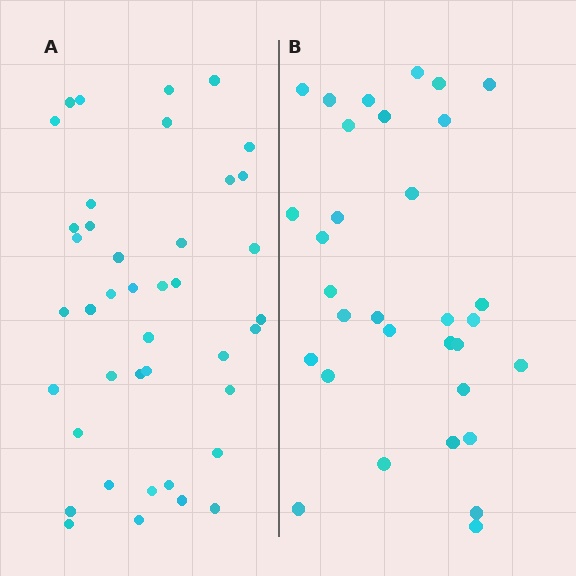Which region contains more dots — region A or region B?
Region A (the left region) has more dots.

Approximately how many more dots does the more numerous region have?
Region A has roughly 8 or so more dots than region B.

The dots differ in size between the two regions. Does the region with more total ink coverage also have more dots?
No. Region B has more total ink coverage because its dots are larger, but region A actually contains more individual dots. Total area can be misleading — the number of items is what matters here.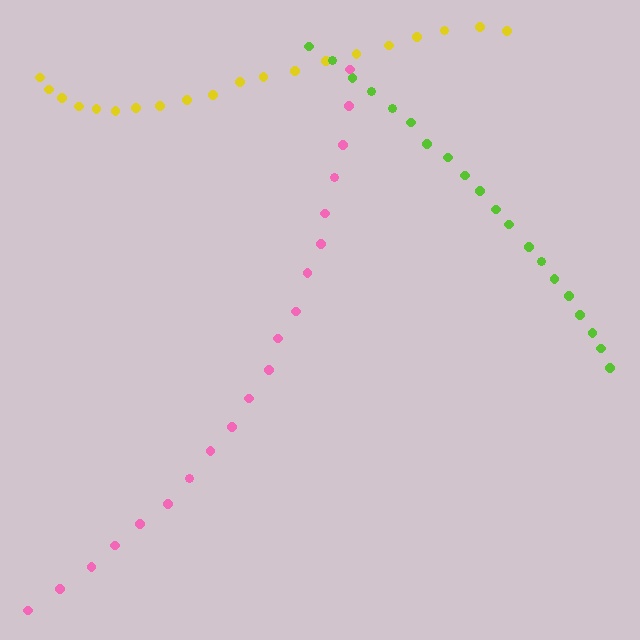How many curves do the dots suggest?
There are 3 distinct paths.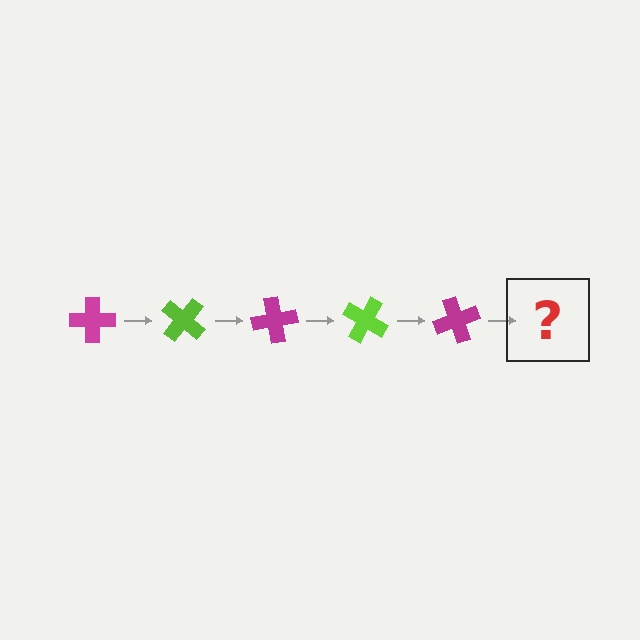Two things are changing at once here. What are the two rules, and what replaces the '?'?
The two rules are that it rotates 40 degrees each step and the color cycles through magenta and lime. The '?' should be a lime cross, rotated 200 degrees from the start.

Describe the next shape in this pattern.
It should be a lime cross, rotated 200 degrees from the start.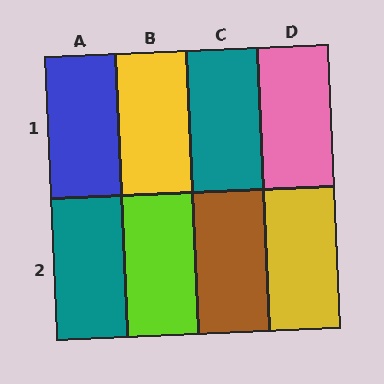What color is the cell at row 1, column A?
Blue.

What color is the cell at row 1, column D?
Pink.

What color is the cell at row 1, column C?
Teal.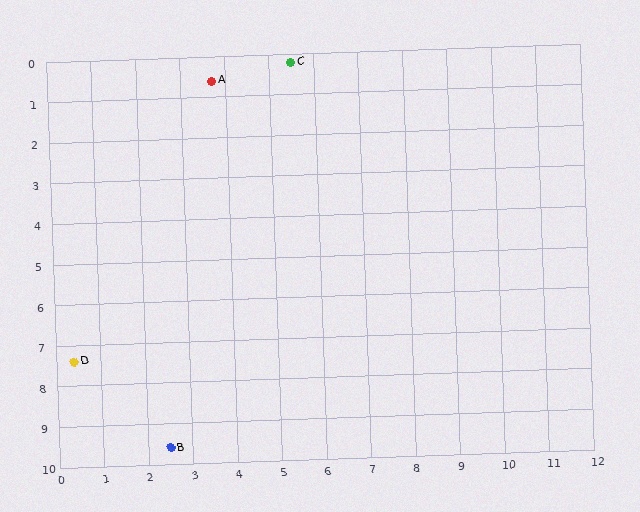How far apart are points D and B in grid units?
Points D and B are about 3.0 grid units apart.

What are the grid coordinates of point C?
Point C is at approximately (5.5, 0.2).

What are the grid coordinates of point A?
Point A is at approximately (3.7, 0.6).